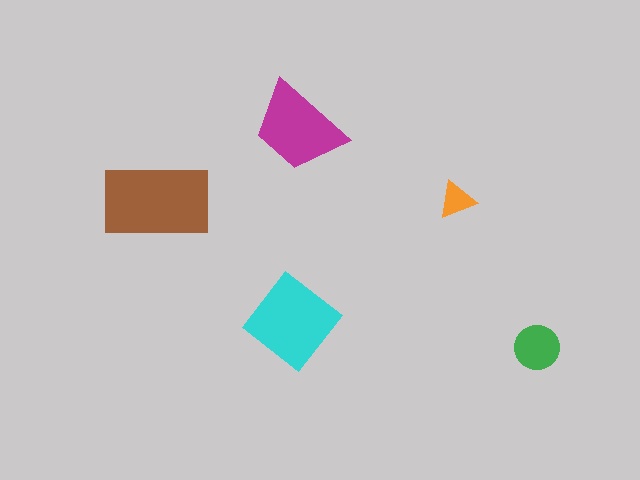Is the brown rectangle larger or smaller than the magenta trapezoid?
Larger.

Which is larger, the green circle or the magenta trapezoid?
The magenta trapezoid.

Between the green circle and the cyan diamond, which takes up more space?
The cyan diamond.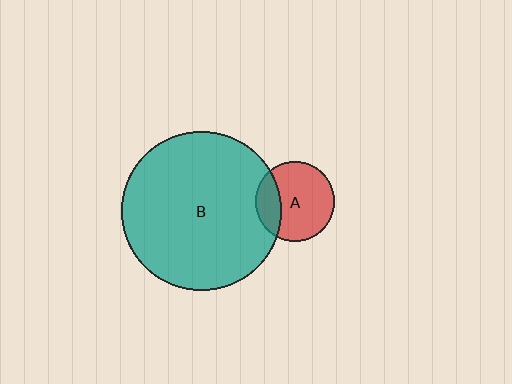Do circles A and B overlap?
Yes.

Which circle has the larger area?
Circle B (teal).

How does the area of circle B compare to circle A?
Approximately 4.0 times.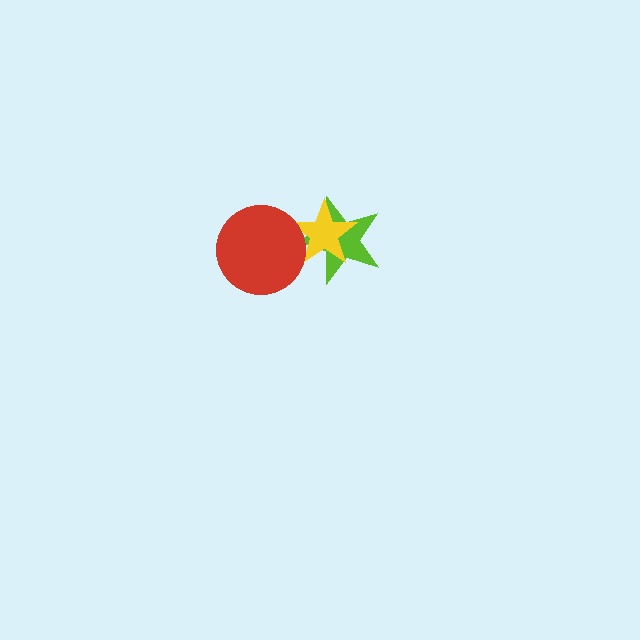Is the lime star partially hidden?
Yes, it is partially covered by another shape.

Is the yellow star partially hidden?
Yes, it is partially covered by another shape.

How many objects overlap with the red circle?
2 objects overlap with the red circle.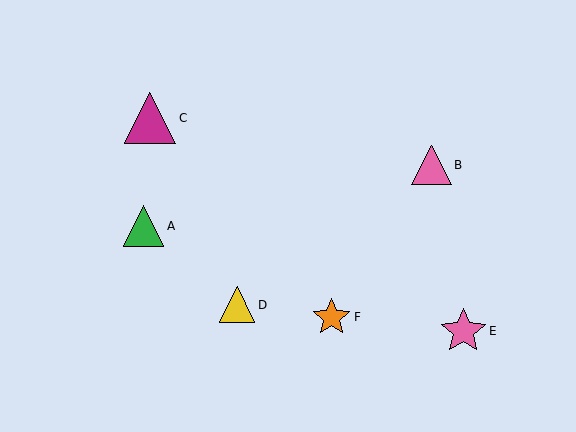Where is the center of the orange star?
The center of the orange star is at (332, 317).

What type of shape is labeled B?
Shape B is a pink triangle.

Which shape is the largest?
The magenta triangle (labeled C) is the largest.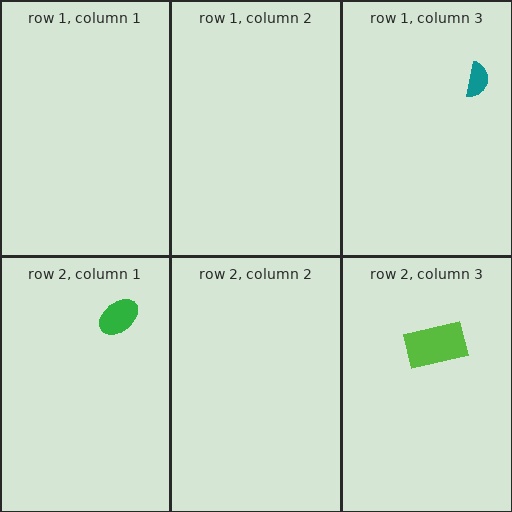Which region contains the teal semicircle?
The row 1, column 3 region.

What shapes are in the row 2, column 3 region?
The lime rectangle.